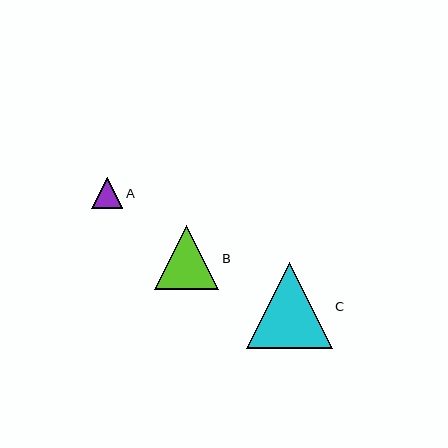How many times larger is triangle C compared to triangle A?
Triangle C is approximately 2.8 times the size of triangle A.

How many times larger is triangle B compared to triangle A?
Triangle B is approximately 2.0 times the size of triangle A.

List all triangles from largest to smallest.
From largest to smallest: C, B, A.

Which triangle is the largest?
Triangle C is the largest with a size of approximately 86 pixels.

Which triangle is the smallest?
Triangle A is the smallest with a size of approximately 31 pixels.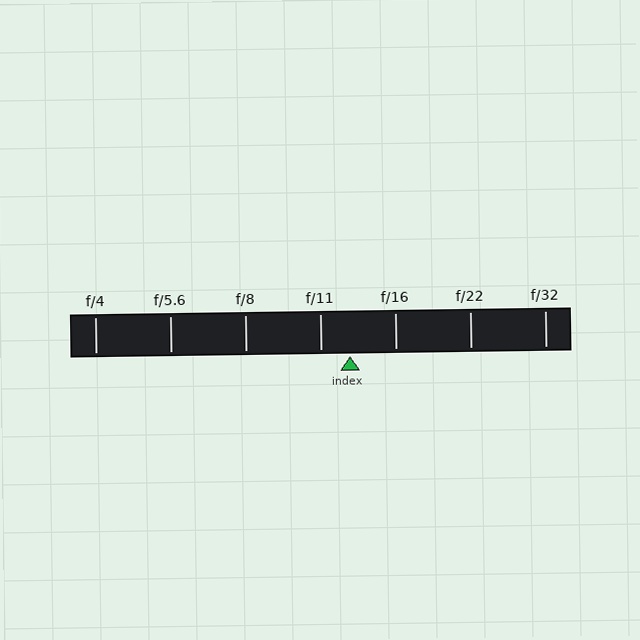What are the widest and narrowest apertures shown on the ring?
The widest aperture shown is f/4 and the narrowest is f/32.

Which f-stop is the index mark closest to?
The index mark is closest to f/11.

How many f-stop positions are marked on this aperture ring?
There are 7 f-stop positions marked.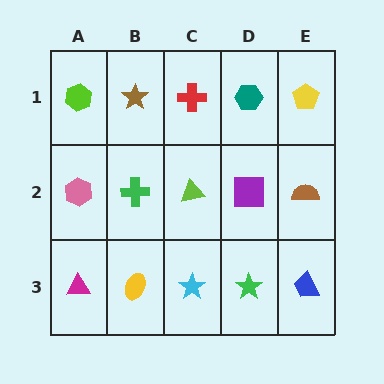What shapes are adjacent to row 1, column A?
A pink hexagon (row 2, column A), a brown star (row 1, column B).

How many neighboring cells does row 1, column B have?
3.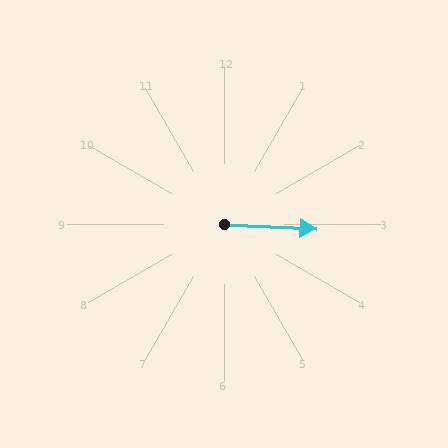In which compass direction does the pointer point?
East.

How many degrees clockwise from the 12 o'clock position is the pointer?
Approximately 93 degrees.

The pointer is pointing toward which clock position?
Roughly 3 o'clock.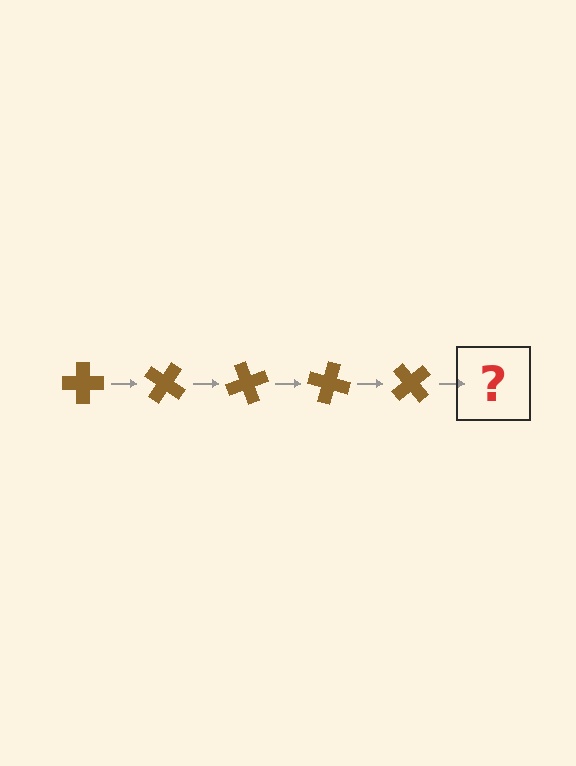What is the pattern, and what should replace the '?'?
The pattern is that the cross rotates 35 degrees each step. The '?' should be a brown cross rotated 175 degrees.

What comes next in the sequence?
The next element should be a brown cross rotated 175 degrees.